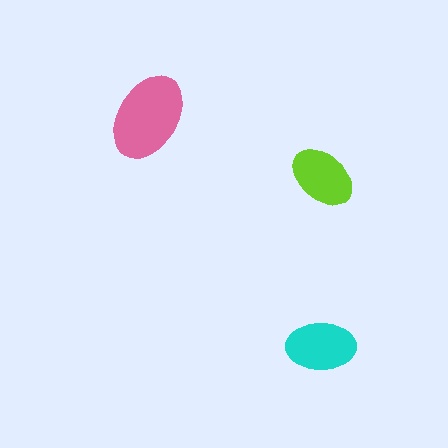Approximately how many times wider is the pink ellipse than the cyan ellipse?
About 1.5 times wider.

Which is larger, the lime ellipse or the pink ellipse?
The pink one.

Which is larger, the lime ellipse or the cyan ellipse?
The cyan one.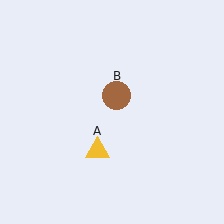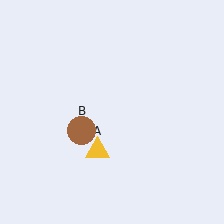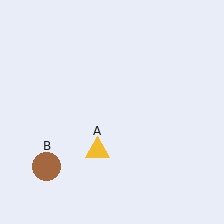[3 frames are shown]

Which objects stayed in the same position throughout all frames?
Yellow triangle (object A) remained stationary.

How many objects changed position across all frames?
1 object changed position: brown circle (object B).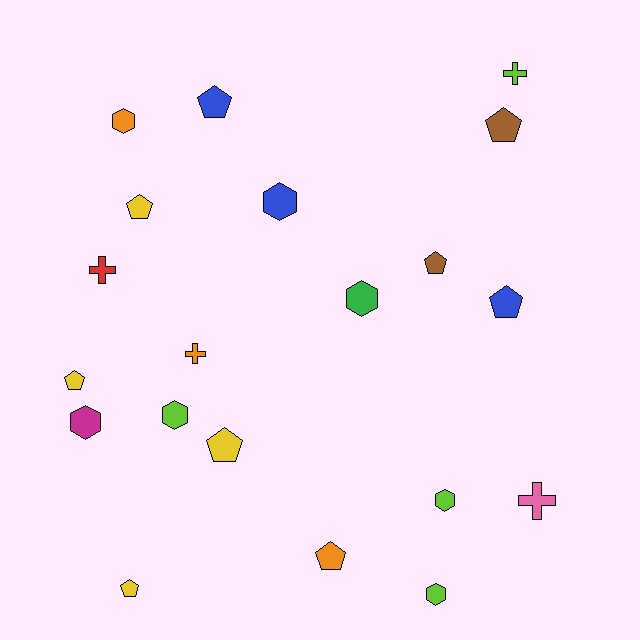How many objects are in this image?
There are 20 objects.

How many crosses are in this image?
There are 4 crosses.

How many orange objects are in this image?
There are 3 orange objects.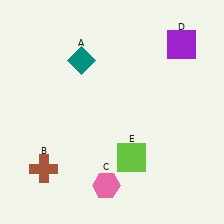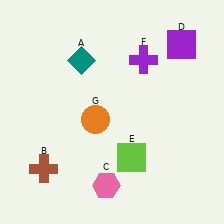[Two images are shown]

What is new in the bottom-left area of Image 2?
An orange circle (G) was added in the bottom-left area of Image 2.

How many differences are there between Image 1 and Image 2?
There are 2 differences between the two images.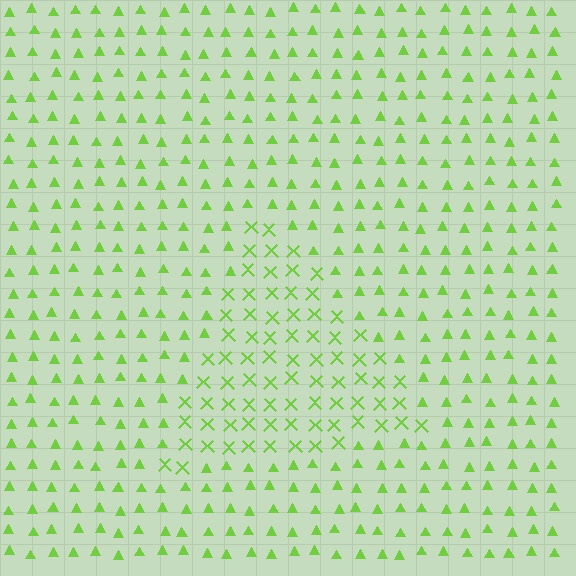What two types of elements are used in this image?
The image uses X marks inside the triangle region and triangles outside it.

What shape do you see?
I see a triangle.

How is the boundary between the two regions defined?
The boundary is defined by a change in element shape: X marks inside vs. triangles outside. All elements share the same color and spacing.